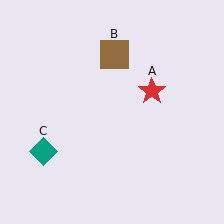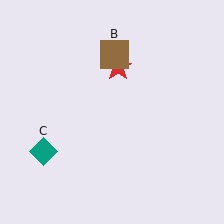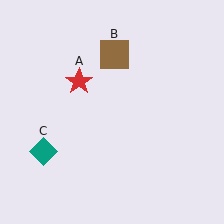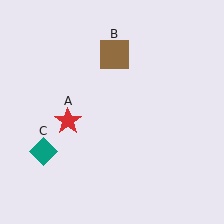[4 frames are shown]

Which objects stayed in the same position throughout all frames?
Brown square (object B) and teal diamond (object C) remained stationary.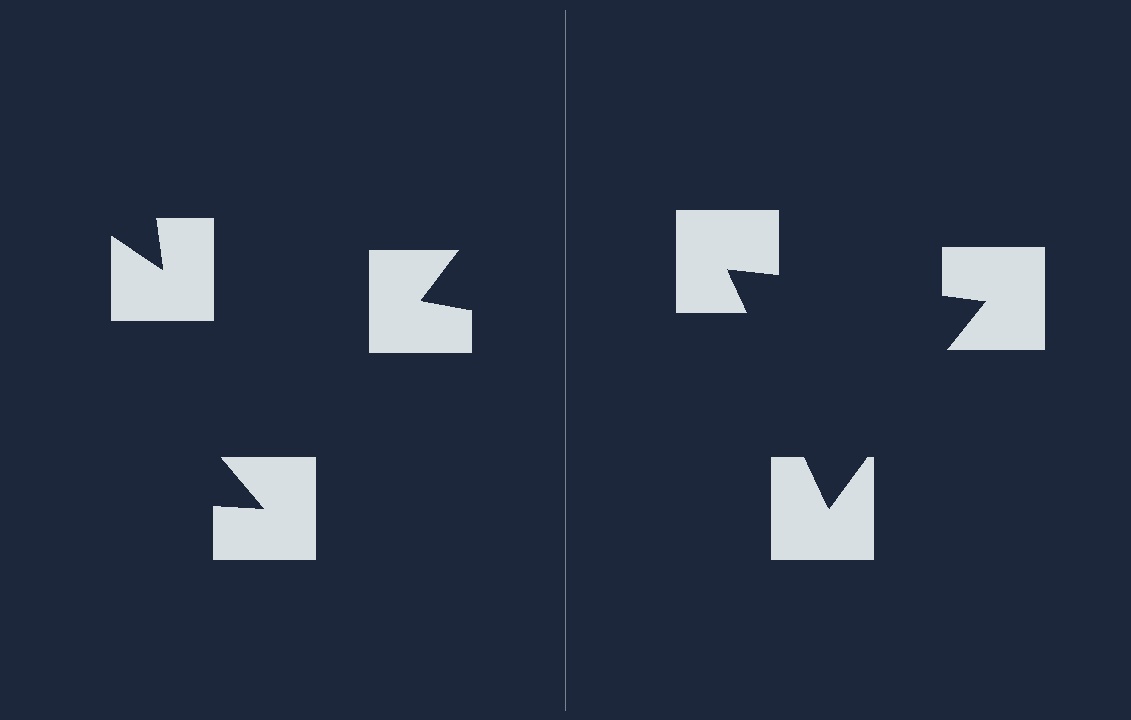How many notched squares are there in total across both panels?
6 — 3 on each side.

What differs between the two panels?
The notched squares are positioned identically on both sides; only the wedge orientations differ. On the right they align to a triangle; on the left they are misaligned.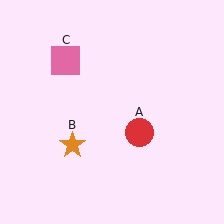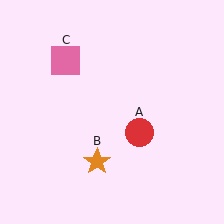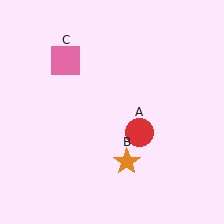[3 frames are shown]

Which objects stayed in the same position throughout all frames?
Red circle (object A) and pink square (object C) remained stationary.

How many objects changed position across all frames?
1 object changed position: orange star (object B).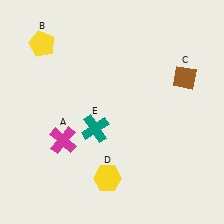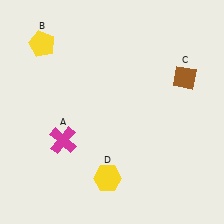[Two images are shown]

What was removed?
The teal cross (E) was removed in Image 2.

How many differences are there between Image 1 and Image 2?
There is 1 difference between the two images.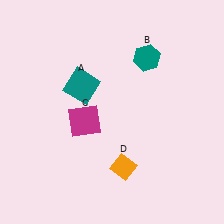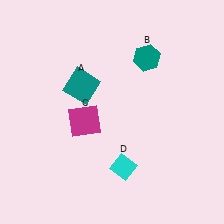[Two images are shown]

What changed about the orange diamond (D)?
In Image 1, D is orange. In Image 2, it changed to cyan.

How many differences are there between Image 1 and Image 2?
There is 1 difference between the two images.